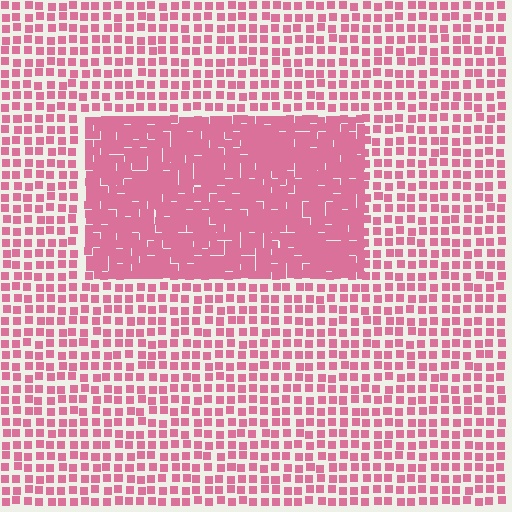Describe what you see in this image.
The image contains small pink elements arranged at two different densities. A rectangle-shaped region is visible where the elements are more densely packed than the surrounding area.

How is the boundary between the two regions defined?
The boundary is defined by a change in element density (approximately 2.1x ratio). All elements are the same color, size, and shape.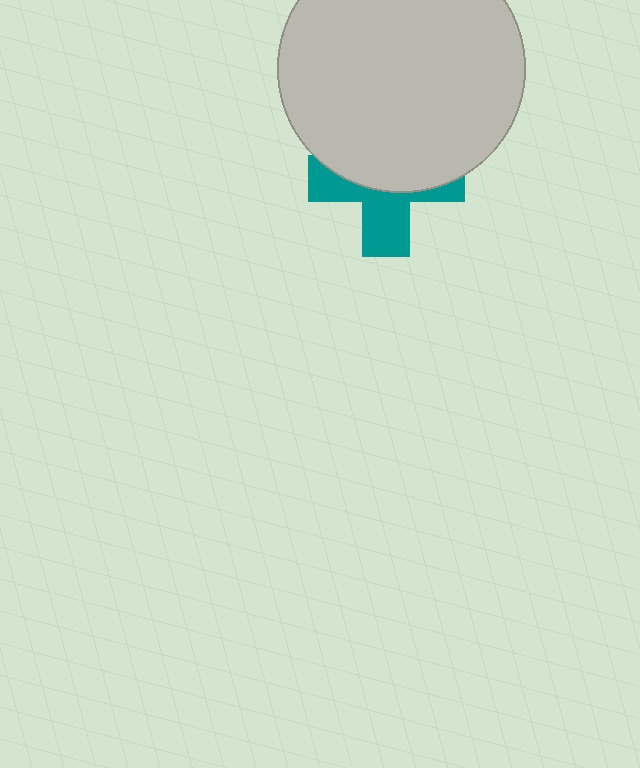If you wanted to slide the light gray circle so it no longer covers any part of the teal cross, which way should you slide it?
Slide it up — that is the most direct way to separate the two shapes.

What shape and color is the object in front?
The object in front is a light gray circle.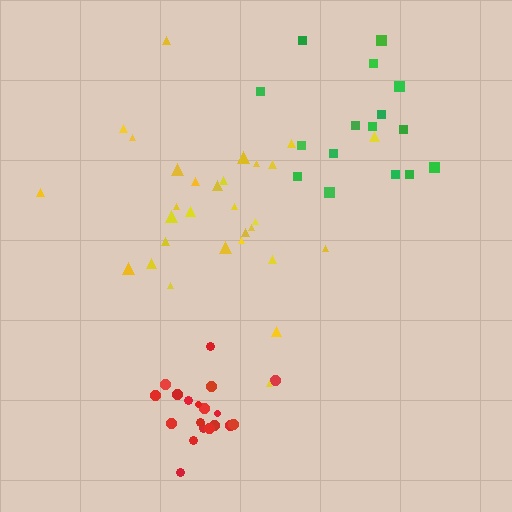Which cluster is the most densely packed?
Red.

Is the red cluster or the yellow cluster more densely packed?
Red.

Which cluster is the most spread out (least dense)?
Green.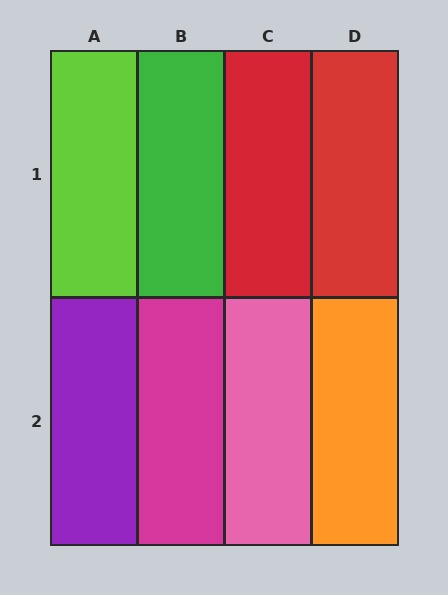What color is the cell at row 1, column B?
Green.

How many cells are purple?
1 cell is purple.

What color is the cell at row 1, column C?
Red.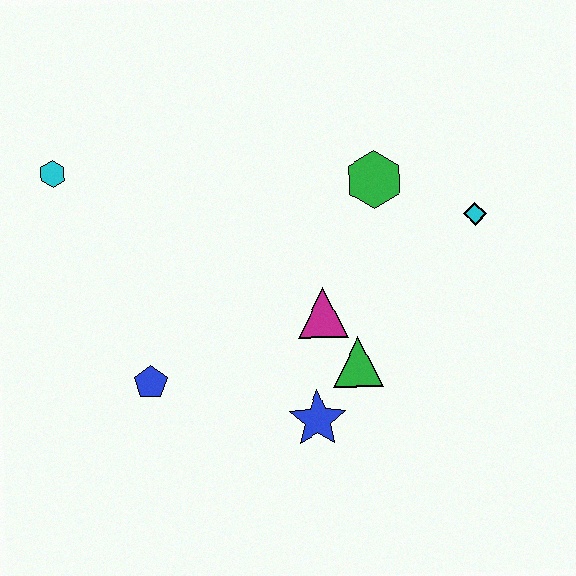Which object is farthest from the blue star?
The cyan hexagon is farthest from the blue star.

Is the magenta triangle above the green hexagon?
No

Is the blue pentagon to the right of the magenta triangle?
No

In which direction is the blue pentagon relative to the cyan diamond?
The blue pentagon is to the left of the cyan diamond.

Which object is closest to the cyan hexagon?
The blue pentagon is closest to the cyan hexagon.